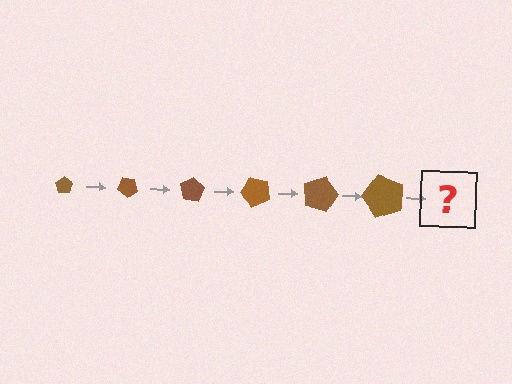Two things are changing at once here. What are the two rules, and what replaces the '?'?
The two rules are that the pentagon grows larger each step and it rotates 40 degrees each step. The '?' should be a pentagon, larger than the previous one and rotated 240 degrees from the start.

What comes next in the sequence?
The next element should be a pentagon, larger than the previous one and rotated 240 degrees from the start.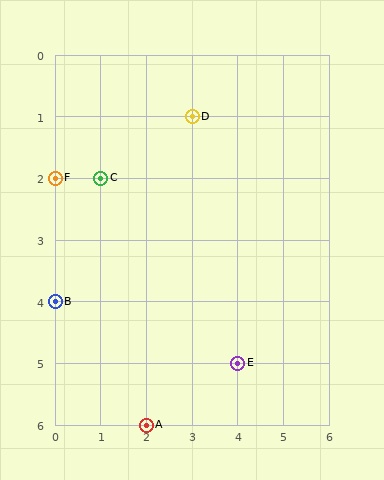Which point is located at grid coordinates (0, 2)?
Point F is at (0, 2).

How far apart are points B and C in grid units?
Points B and C are 1 column and 2 rows apart (about 2.2 grid units diagonally).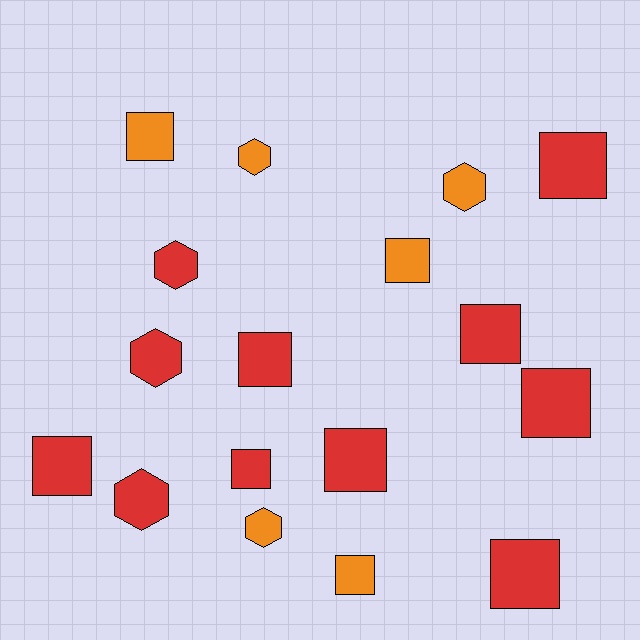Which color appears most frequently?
Red, with 11 objects.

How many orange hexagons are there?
There are 3 orange hexagons.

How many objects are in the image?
There are 17 objects.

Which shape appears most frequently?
Square, with 11 objects.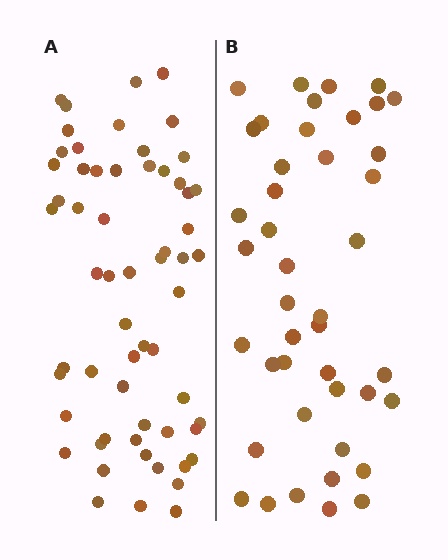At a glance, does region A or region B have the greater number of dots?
Region A (the left region) has more dots.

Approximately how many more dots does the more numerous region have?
Region A has approximately 15 more dots than region B.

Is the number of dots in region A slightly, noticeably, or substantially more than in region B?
Region A has noticeably more, but not dramatically so. The ratio is roughly 1.4 to 1.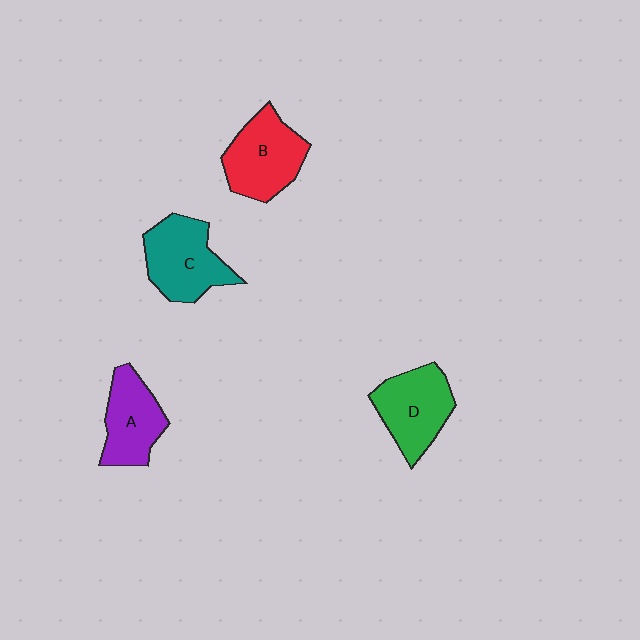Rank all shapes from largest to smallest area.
From largest to smallest: C (teal), B (red), D (green), A (purple).